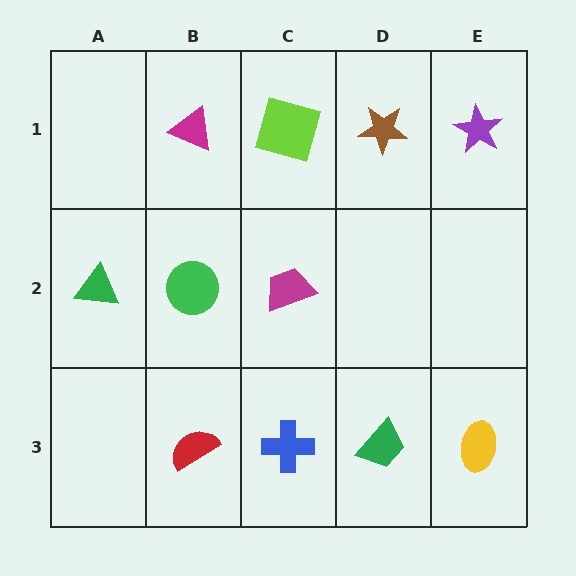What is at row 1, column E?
A purple star.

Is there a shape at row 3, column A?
No, that cell is empty.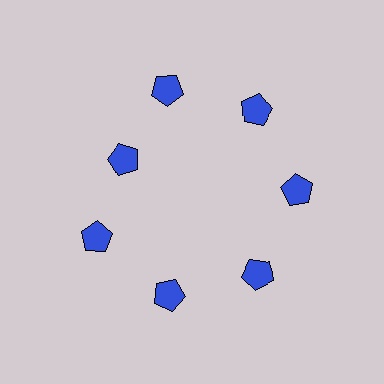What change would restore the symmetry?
The symmetry would be restored by moving it outward, back onto the ring so that all 7 pentagons sit at equal angles and equal distance from the center.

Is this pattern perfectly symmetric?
No. The 7 blue pentagons are arranged in a ring, but one element near the 10 o'clock position is pulled inward toward the center, breaking the 7-fold rotational symmetry.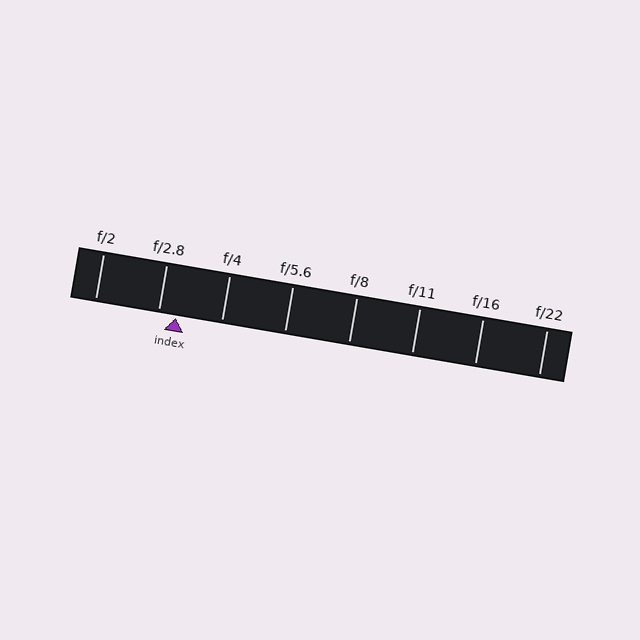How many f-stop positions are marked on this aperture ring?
There are 8 f-stop positions marked.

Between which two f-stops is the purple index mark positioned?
The index mark is between f/2.8 and f/4.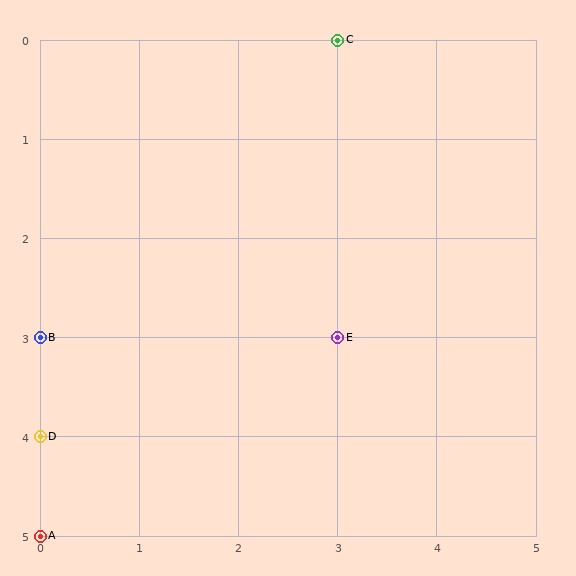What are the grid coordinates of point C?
Point C is at grid coordinates (3, 0).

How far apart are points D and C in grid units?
Points D and C are 3 columns and 4 rows apart (about 5.0 grid units diagonally).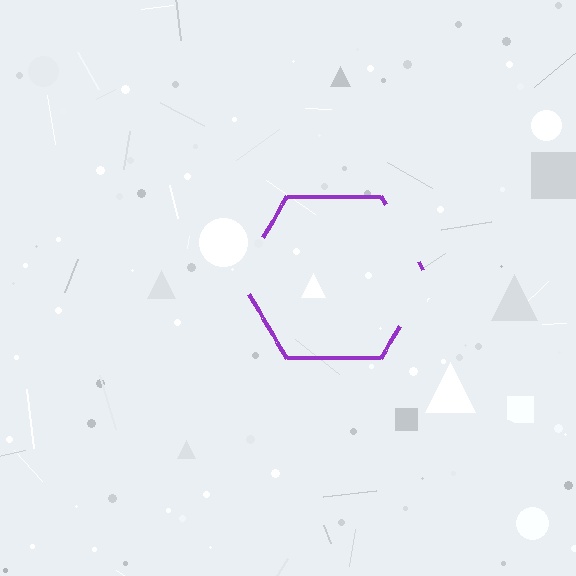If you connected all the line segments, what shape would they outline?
They would outline a hexagon.